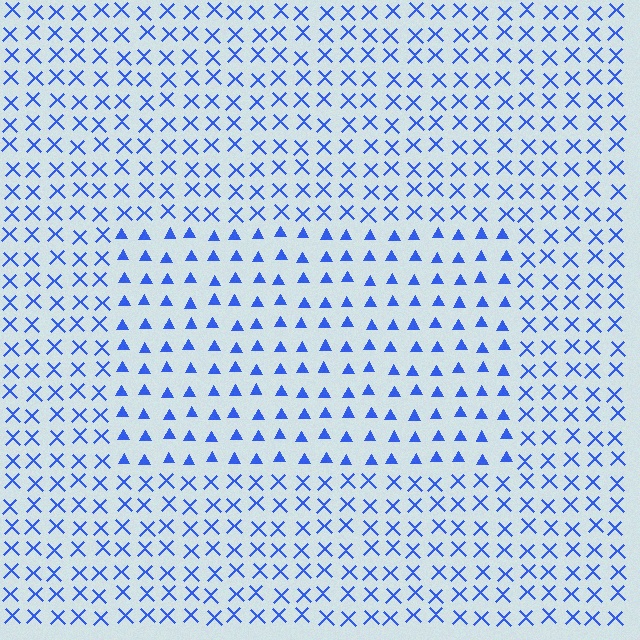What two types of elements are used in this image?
The image uses triangles inside the rectangle region and X marks outside it.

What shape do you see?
I see a rectangle.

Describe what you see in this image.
The image is filled with small blue elements arranged in a uniform grid. A rectangle-shaped region contains triangles, while the surrounding area contains X marks. The boundary is defined purely by the change in element shape.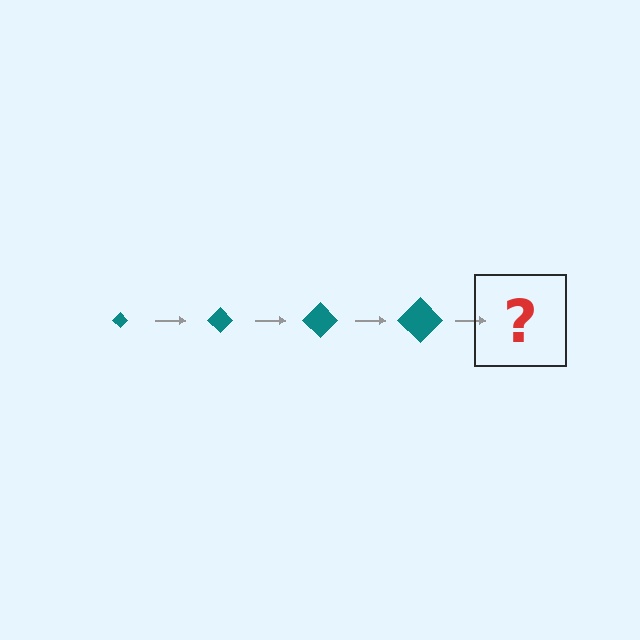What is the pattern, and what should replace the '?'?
The pattern is that the diamond gets progressively larger each step. The '?' should be a teal diamond, larger than the previous one.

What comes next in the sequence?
The next element should be a teal diamond, larger than the previous one.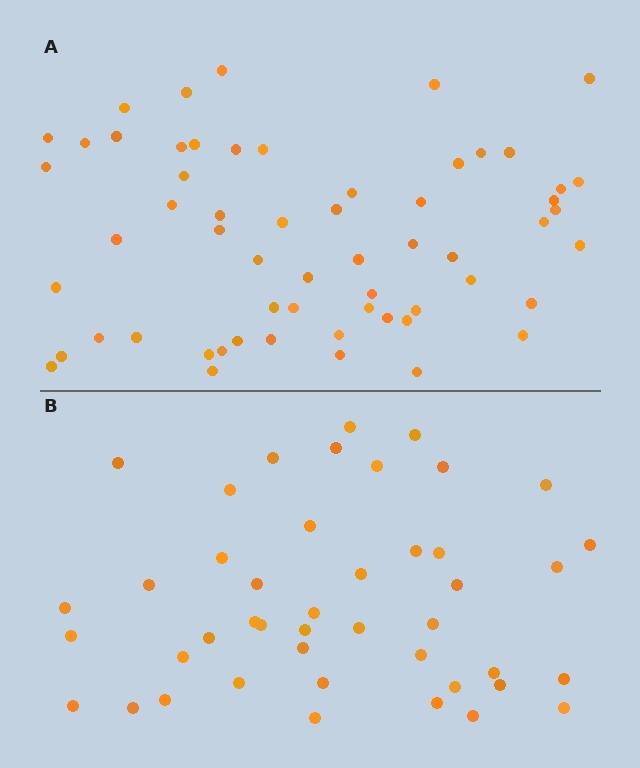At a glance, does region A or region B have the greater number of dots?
Region A (the top region) has more dots.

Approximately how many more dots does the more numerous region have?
Region A has approximately 15 more dots than region B.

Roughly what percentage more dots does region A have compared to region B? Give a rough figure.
About 35% more.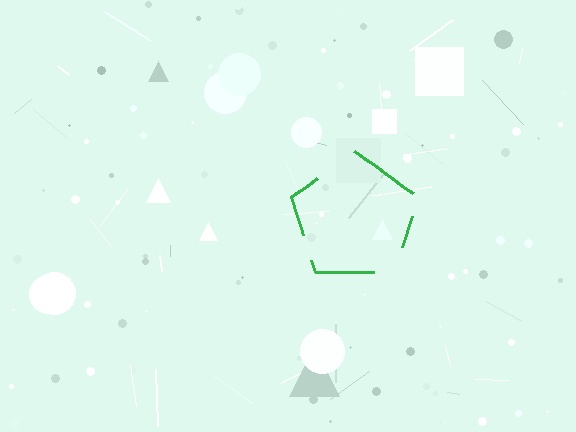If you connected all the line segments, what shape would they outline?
They would outline a pentagon.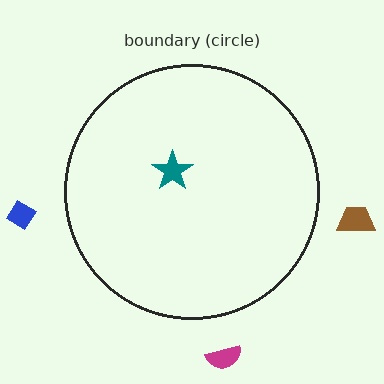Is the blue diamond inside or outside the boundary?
Outside.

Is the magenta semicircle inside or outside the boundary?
Outside.